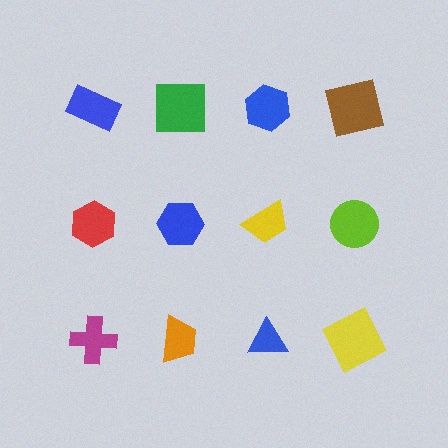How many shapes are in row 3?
4 shapes.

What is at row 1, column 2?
A green square.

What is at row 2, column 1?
A red hexagon.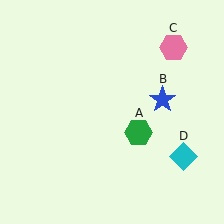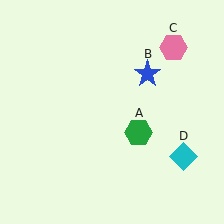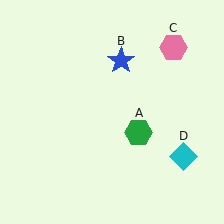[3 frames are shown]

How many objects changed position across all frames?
1 object changed position: blue star (object B).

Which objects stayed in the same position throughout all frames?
Green hexagon (object A) and pink hexagon (object C) and cyan diamond (object D) remained stationary.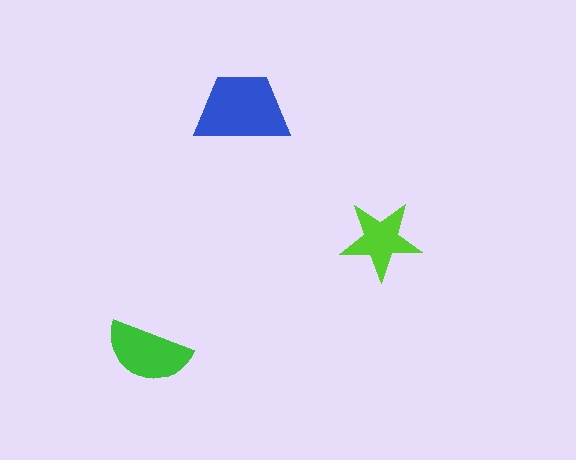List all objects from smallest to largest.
The lime star, the green semicircle, the blue trapezoid.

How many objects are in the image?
There are 3 objects in the image.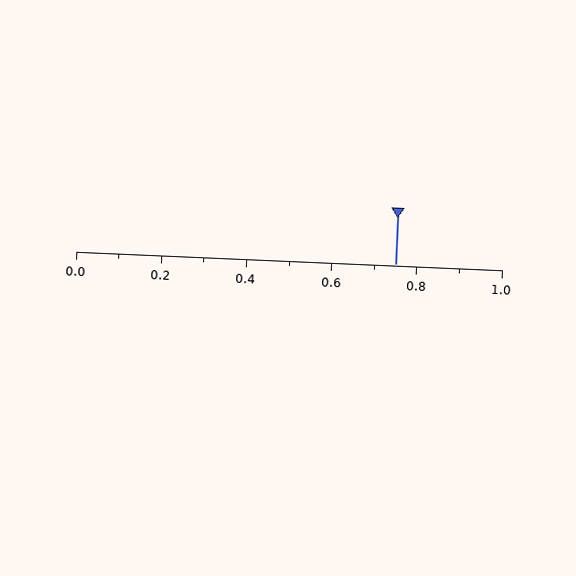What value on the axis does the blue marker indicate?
The marker indicates approximately 0.75.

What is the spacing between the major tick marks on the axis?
The major ticks are spaced 0.2 apart.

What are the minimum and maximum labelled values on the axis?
The axis runs from 0.0 to 1.0.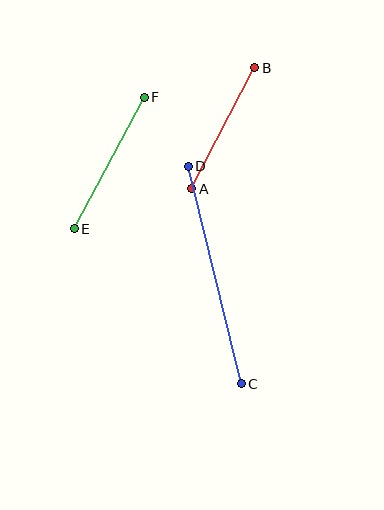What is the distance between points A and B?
The distance is approximately 136 pixels.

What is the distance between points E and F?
The distance is approximately 149 pixels.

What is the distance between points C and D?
The distance is approximately 224 pixels.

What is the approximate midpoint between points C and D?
The midpoint is at approximately (215, 275) pixels.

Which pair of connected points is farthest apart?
Points C and D are farthest apart.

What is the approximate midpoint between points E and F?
The midpoint is at approximately (109, 163) pixels.